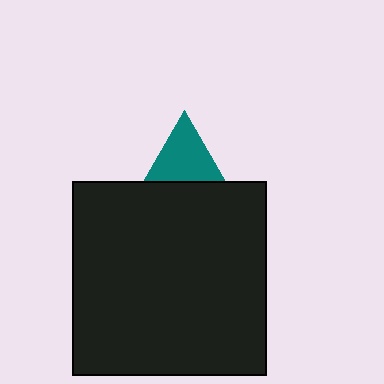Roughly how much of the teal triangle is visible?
A small part of it is visible (roughly 36%).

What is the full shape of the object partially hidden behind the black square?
The partially hidden object is a teal triangle.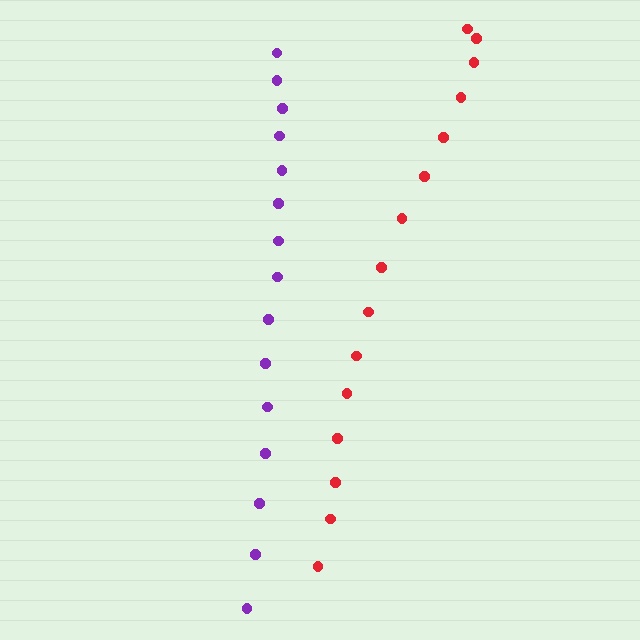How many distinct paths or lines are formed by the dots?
There are 2 distinct paths.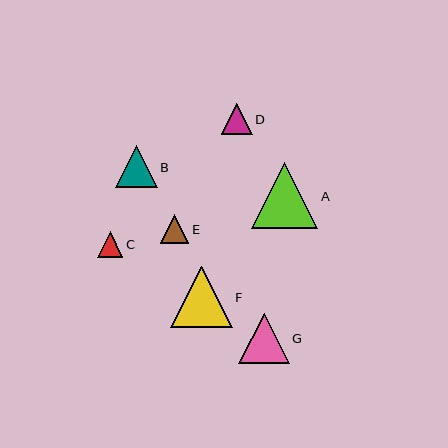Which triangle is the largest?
Triangle A is the largest with a size of approximately 66 pixels.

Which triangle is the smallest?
Triangle C is the smallest with a size of approximately 26 pixels.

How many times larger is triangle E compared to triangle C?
Triangle E is approximately 1.1 times the size of triangle C.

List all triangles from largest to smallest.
From largest to smallest: A, F, G, B, D, E, C.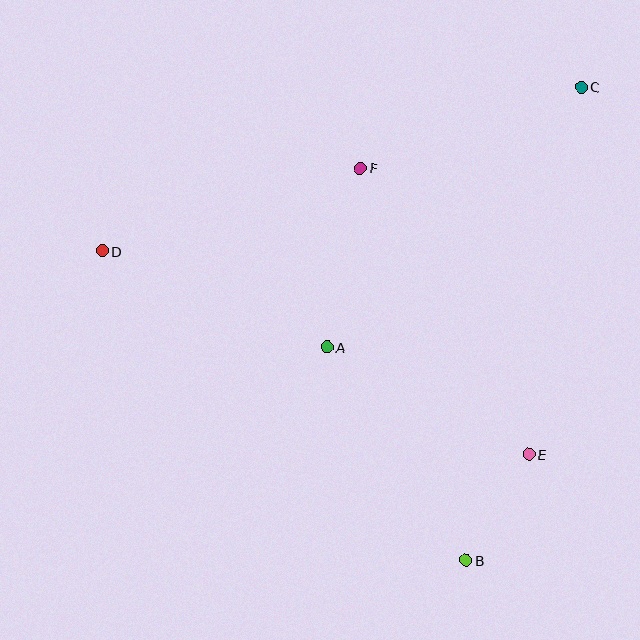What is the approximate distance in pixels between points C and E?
The distance between C and E is approximately 371 pixels.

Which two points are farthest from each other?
Points C and D are farthest from each other.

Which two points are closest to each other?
Points B and E are closest to each other.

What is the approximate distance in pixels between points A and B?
The distance between A and B is approximately 255 pixels.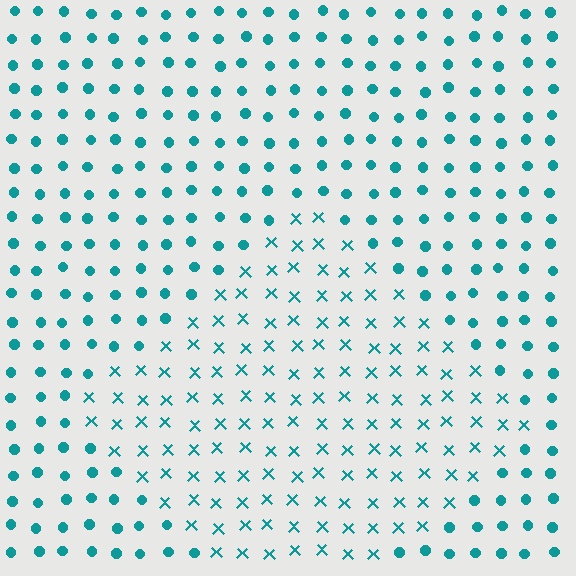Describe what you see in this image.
The image is filled with small teal elements arranged in a uniform grid. A diamond-shaped region contains X marks, while the surrounding area contains circles. The boundary is defined purely by the change in element shape.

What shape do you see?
I see a diamond.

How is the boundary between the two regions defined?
The boundary is defined by a change in element shape: X marks inside vs. circles outside. All elements share the same color and spacing.